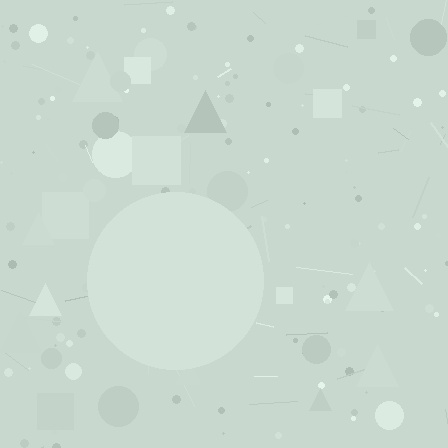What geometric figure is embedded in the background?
A circle is embedded in the background.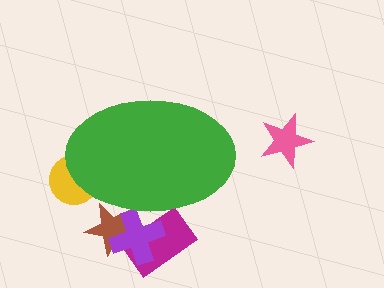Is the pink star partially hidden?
No, the pink star is fully visible.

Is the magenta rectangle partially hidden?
Yes, the magenta rectangle is partially hidden behind the green ellipse.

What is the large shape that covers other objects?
A green ellipse.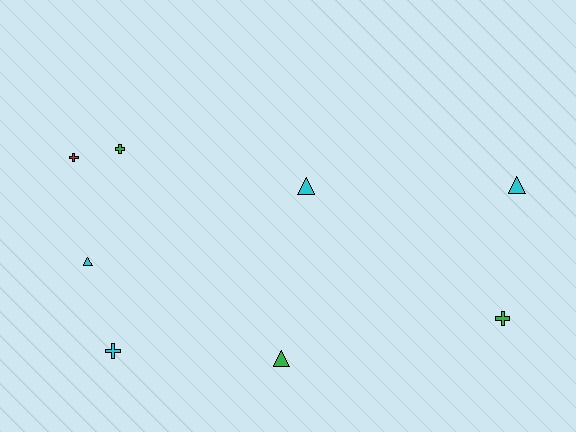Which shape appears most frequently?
Triangle, with 4 objects.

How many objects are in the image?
There are 8 objects.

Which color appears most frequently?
Cyan, with 4 objects.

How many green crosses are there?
There are 2 green crosses.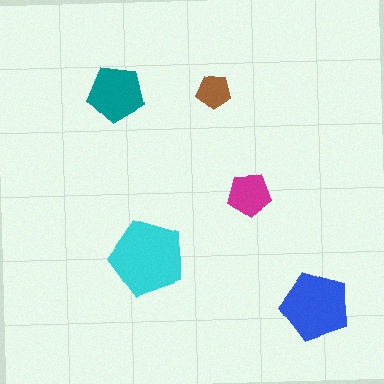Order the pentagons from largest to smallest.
the cyan one, the blue one, the teal one, the magenta one, the brown one.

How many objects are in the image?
There are 5 objects in the image.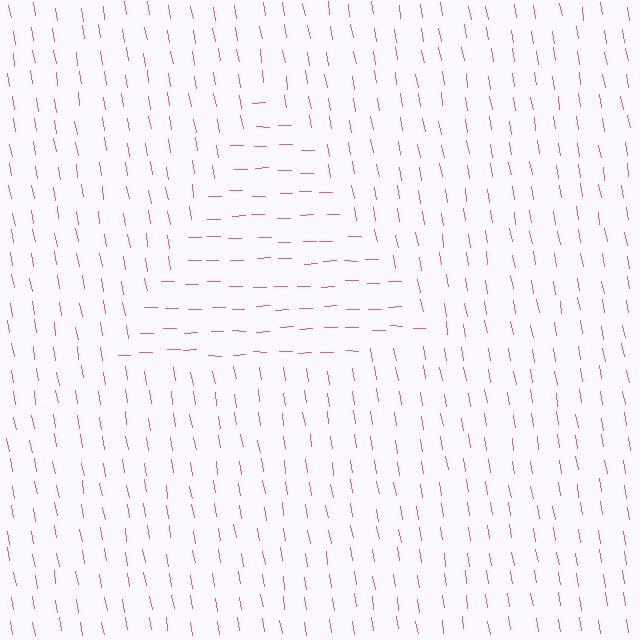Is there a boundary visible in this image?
Yes, there is a texture boundary formed by a change in line orientation.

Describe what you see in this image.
The image is filled with small pink line segments. A triangle region in the image has lines oriented differently from the surrounding lines, creating a visible texture boundary.